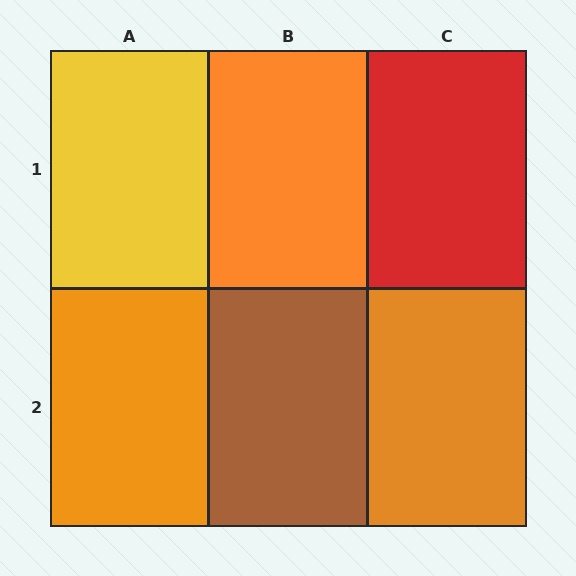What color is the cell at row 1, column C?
Red.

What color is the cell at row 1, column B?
Orange.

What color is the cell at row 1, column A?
Yellow.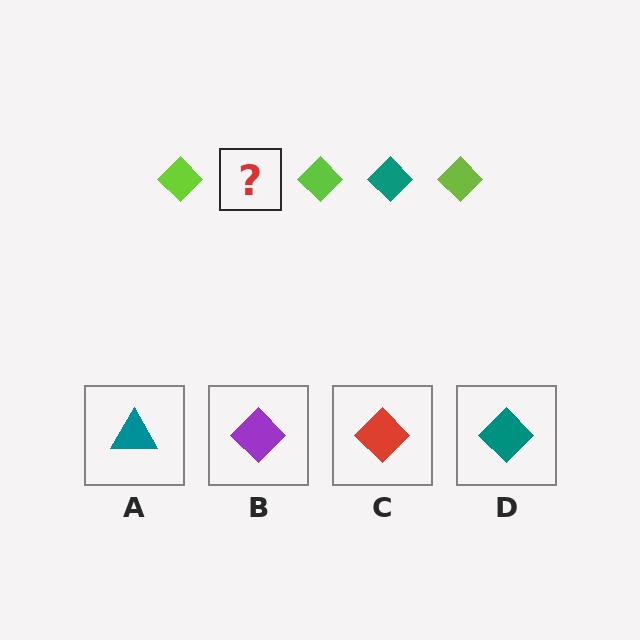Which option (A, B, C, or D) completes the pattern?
D.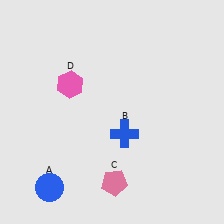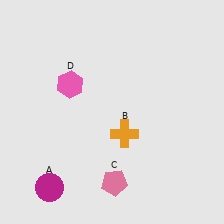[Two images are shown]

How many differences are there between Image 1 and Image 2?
There are 2 differences between the two images.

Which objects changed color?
A changed from blue to magenta. B changed from blue to orange.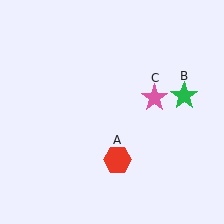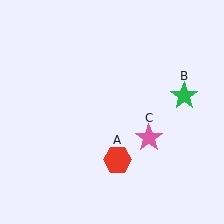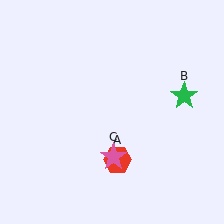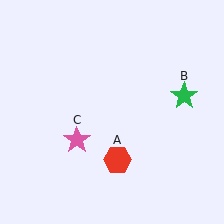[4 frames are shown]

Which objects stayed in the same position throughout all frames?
Red hexagon (object A) and green star (object B) remained stationary.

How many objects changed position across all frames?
1 object changed position: pink star (object C).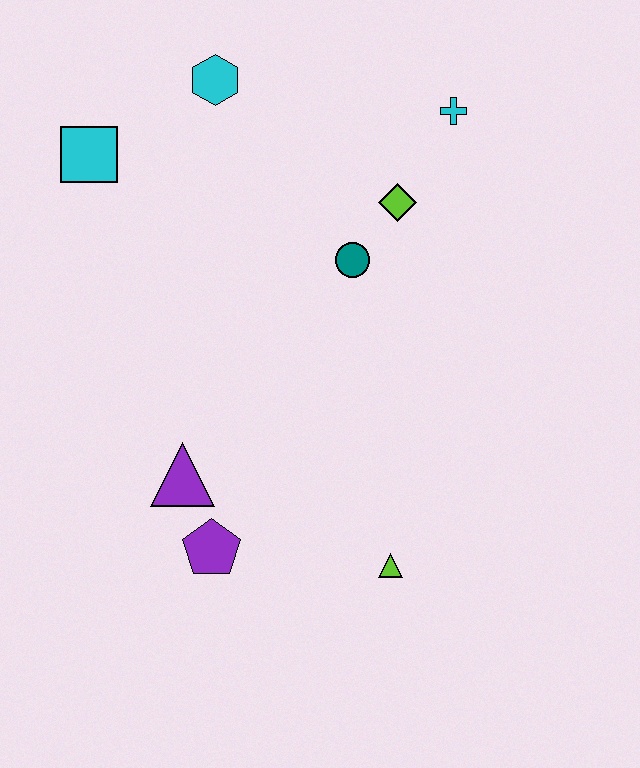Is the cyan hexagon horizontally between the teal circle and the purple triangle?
Yes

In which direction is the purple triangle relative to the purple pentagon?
The purple triangle is above the purple pentagon.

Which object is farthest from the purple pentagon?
The cyan cross is farthest from the purple pentagon.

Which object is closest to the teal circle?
The lime diamond is closest to the teal circle.